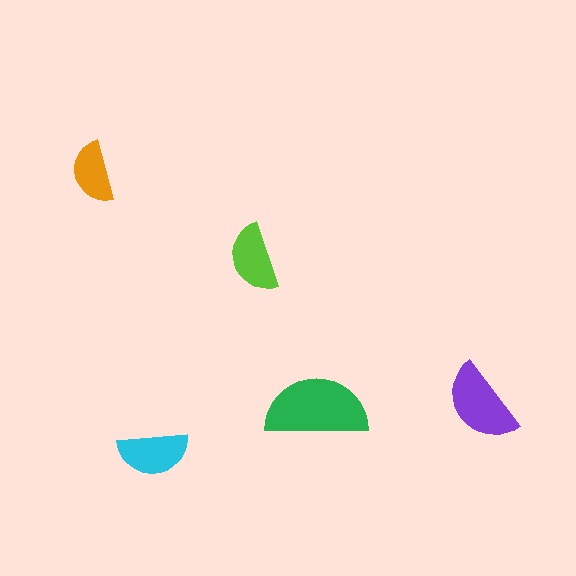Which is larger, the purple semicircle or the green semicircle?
The green one.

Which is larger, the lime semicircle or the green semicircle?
The green one.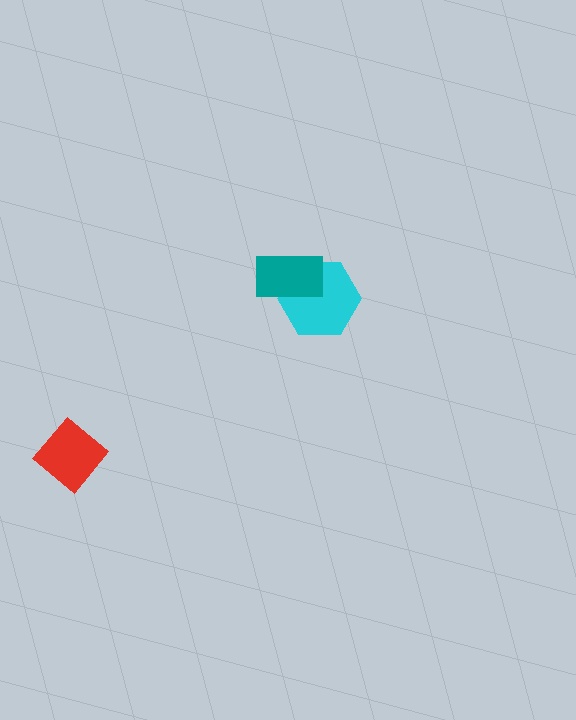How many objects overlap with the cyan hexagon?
1 object overlaps with the cyan hexagon.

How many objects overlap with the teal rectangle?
1 object overlaps with the teal rectangle.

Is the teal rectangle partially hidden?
No, no other shape covers it.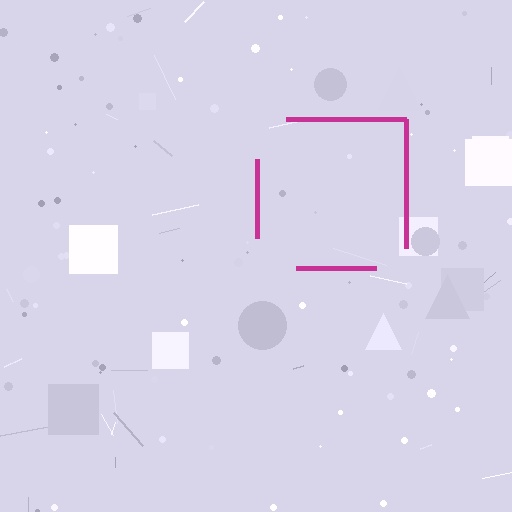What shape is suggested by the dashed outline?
The dashed outline suggests a square.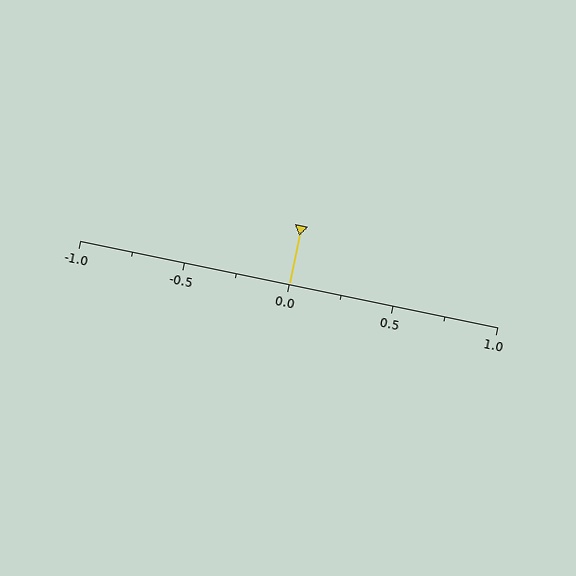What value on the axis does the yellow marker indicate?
The marker indicates approximately 0.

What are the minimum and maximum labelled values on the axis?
The axis runs from -1.0 to 1.0.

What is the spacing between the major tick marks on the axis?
The major ticks are spaced 0.5 apart.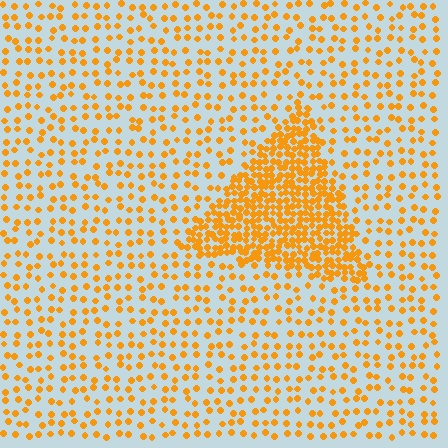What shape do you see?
I see a triangle.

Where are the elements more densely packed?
The elements are more densely packed inside the triangle boundary.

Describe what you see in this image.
The image contains small orange elements arranged at two different densities. A triangle-shaped region is visible where the elements are more densely packed than the surrounding area.